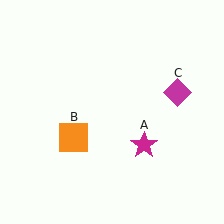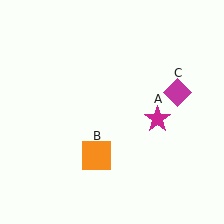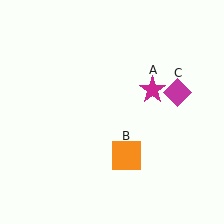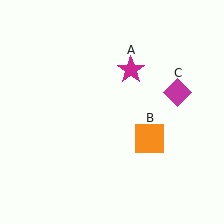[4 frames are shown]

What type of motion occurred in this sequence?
The magenta star (object A), orange square (object B) rotated counterclockwise around the center of the scene.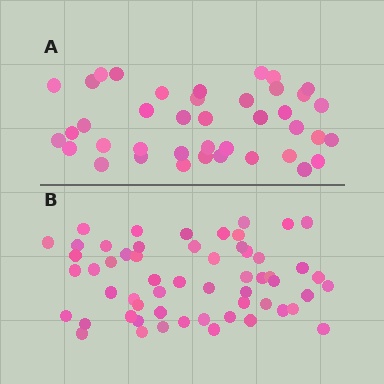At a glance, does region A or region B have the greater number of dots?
Region B (the bottom region) has more dots.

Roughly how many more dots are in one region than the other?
Region B has approximately 15 more dots than region A.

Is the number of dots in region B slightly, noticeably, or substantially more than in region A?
Region B has noticeably more, but not dramatically so. The ratio is roughly 1.4 to 1.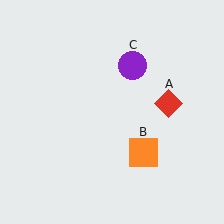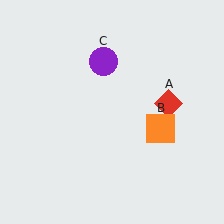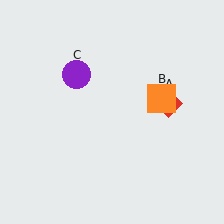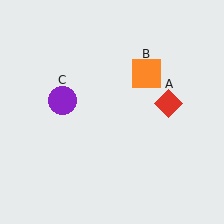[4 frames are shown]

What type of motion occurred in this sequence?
The orange square (object B), purple circle (object C) rotated counterclockwise around the center of the scene.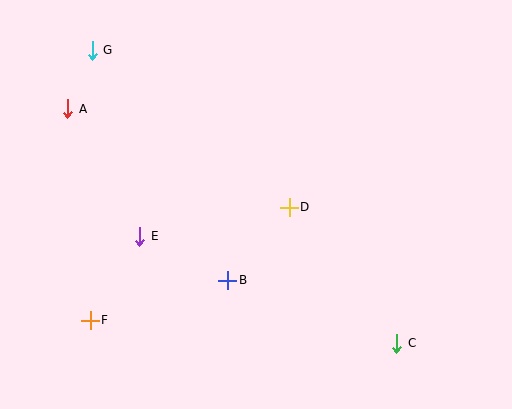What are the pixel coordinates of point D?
Point D is at (289, 207).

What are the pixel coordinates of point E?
Point E is at (140, 236).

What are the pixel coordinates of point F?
Point F is at (90, 320).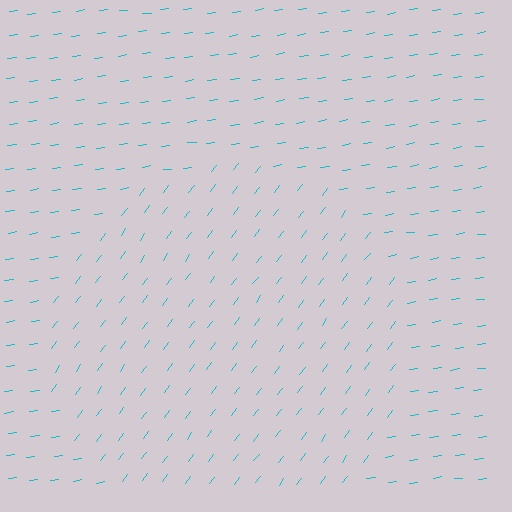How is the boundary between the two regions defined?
The boundary is defined purely by a change in line orientation (approximately 45 degrees difference). All lines are the same color and thickness.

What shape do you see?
I see a circle.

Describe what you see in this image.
The image is filled with small cyan line segments. A circle region in the image has lines oriented differently from the surrounding lines, creating a visible texture boundary.